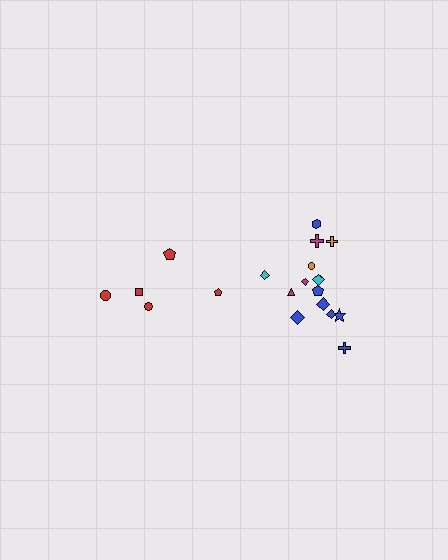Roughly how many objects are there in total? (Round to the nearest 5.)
Roughly 20 objects in total.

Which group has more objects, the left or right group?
The right group.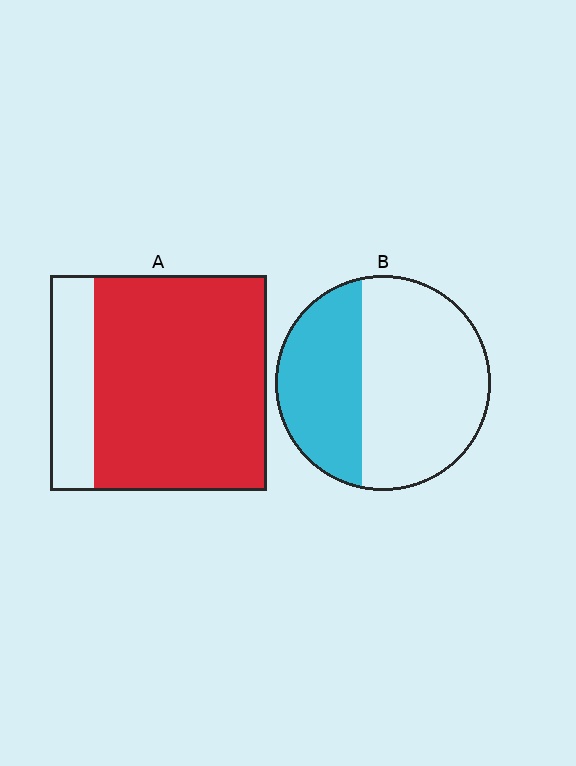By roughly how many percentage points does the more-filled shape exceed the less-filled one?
By roughly 40 percentage points (A over B).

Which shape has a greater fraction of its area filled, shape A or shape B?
Shape A.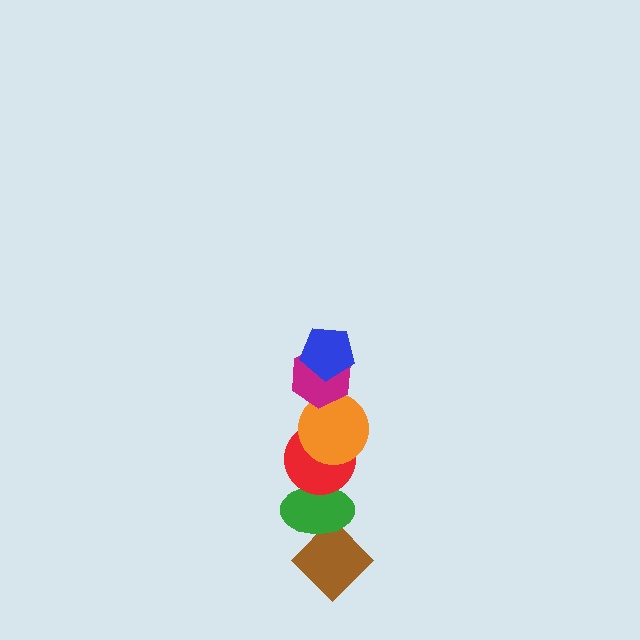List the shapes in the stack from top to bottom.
From top to bottom: the blue pentagon, the magenta hexagon, the orange circle, the red circle, the green ellipse, the brown diamond.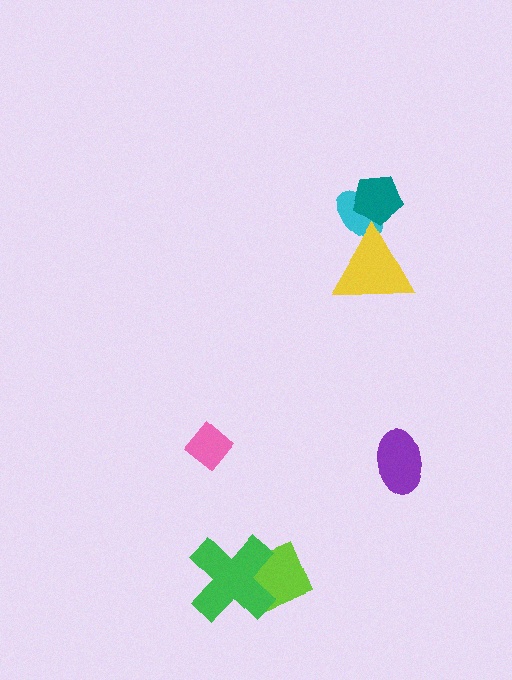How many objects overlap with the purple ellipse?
0 objects overlap with the purple ellipse.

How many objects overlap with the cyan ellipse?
2 objects overlap with the cyan ellipse.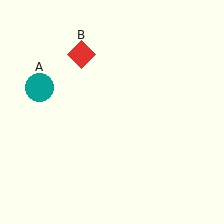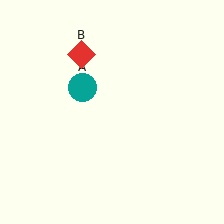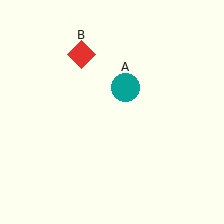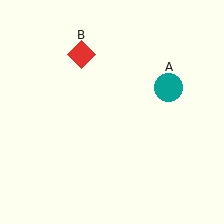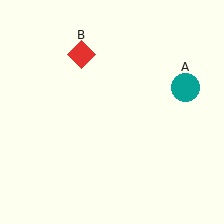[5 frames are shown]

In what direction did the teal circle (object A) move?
The teal circle (object A) moved right.